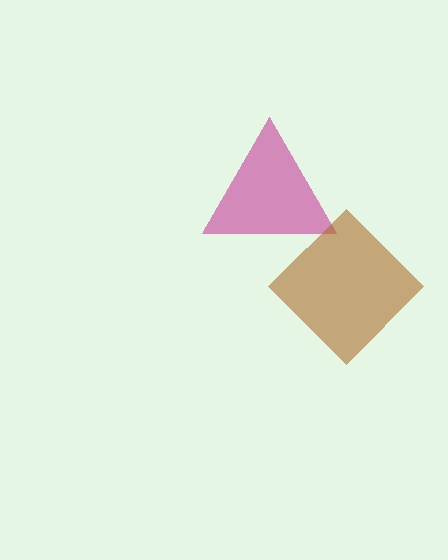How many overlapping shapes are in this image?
There are 2 overlapping shapes in the image.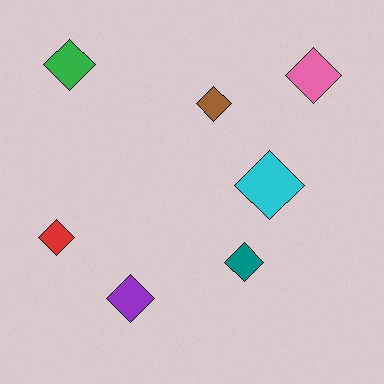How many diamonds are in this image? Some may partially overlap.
There are 7 diamonds.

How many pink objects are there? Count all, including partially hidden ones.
There is 1 pink object.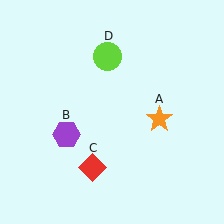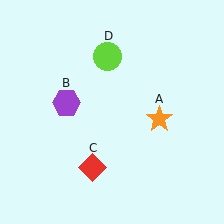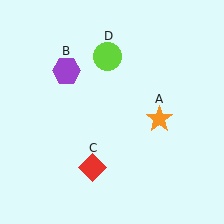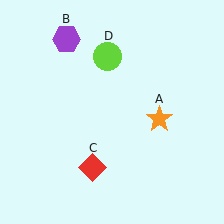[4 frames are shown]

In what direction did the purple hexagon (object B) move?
The purple hexagon (object B) moved up.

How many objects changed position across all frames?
1 object changed position: purple hexagon (object B).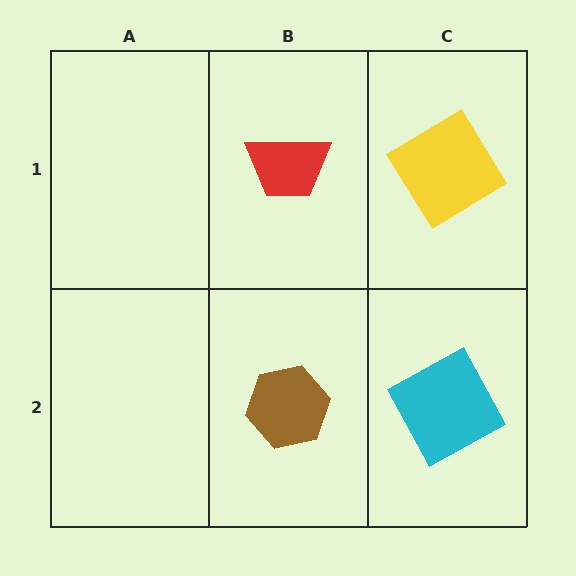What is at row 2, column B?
A brown hexagon.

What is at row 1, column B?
A red trapezoid.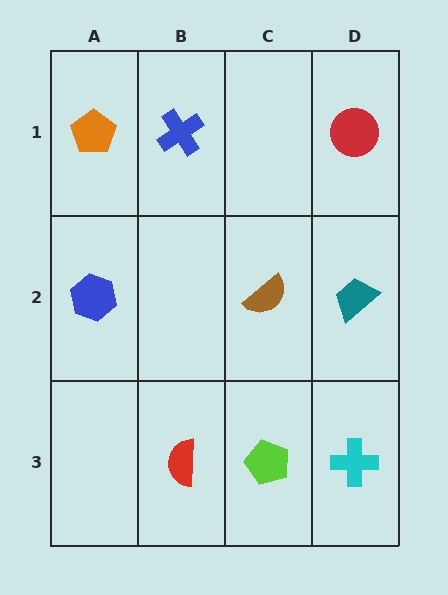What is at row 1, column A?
An orange pentagon.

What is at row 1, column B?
A blue cross.